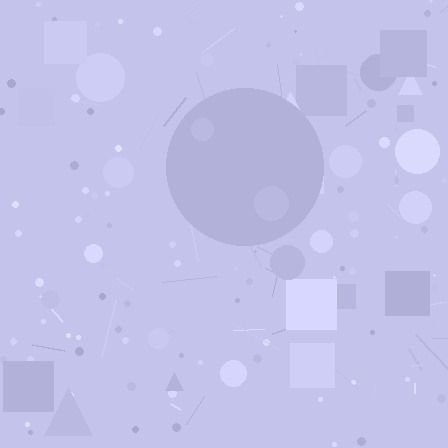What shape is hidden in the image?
A circle is hidden in the image.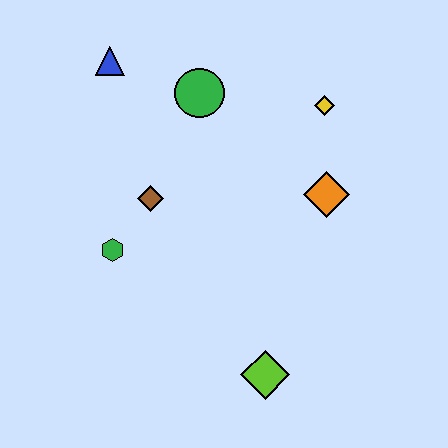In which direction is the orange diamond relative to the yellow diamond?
The orange diamond is below the yellow diamond.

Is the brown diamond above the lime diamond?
Yes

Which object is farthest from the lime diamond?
The blue triangle is farthest from the lime diamond.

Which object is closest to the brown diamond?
The green hexagon is closest to the brown diamond.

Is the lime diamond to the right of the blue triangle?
Yes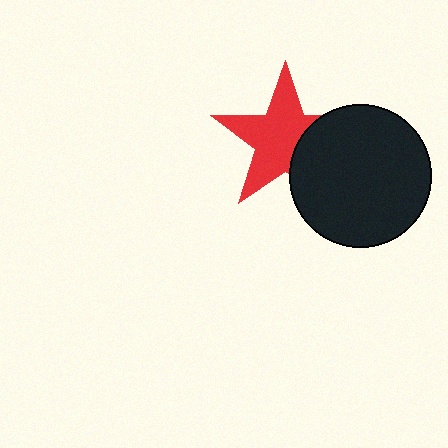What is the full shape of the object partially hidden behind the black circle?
The partially hidden object is a red star.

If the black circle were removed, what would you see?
You would see the complete red star.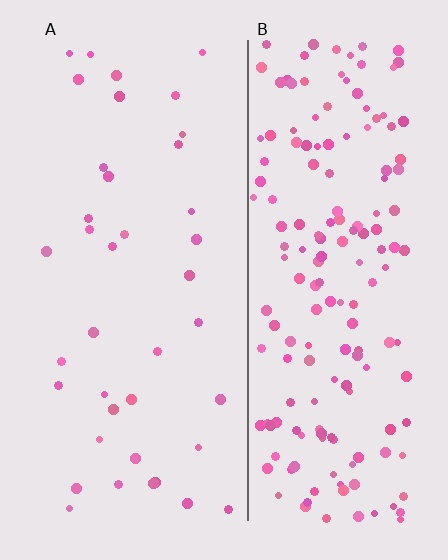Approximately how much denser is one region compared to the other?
Approximately 4.5× — region B over region A.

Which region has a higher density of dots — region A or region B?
B (the right).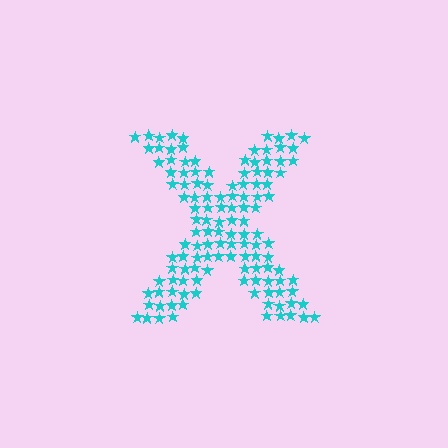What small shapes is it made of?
It is made of small stars.